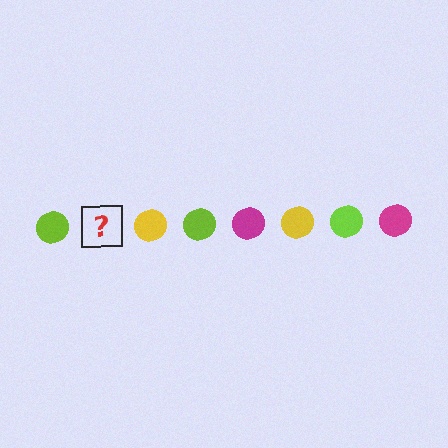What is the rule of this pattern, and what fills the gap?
The rule is that the pattern cycles through lime, magenta, yellow circles. The gap should be filled with a magenta circle.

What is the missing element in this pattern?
The missing element is a magenta circle.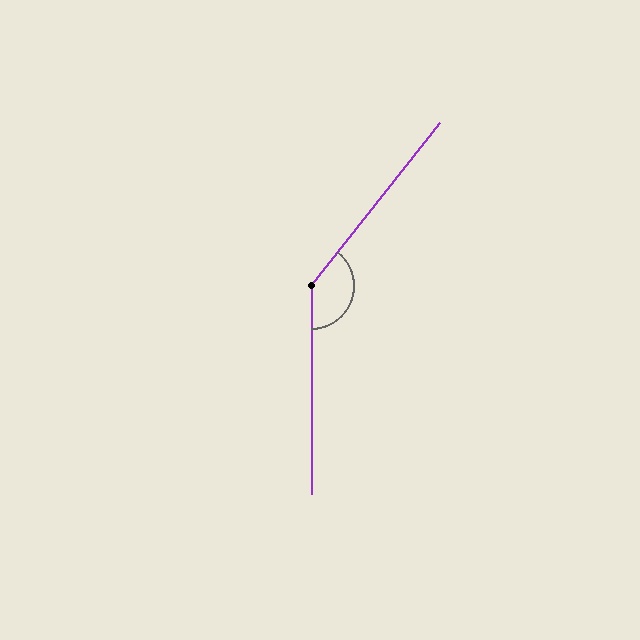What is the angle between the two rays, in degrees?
Approximately 142 degrees.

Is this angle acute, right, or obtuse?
It is obtuse.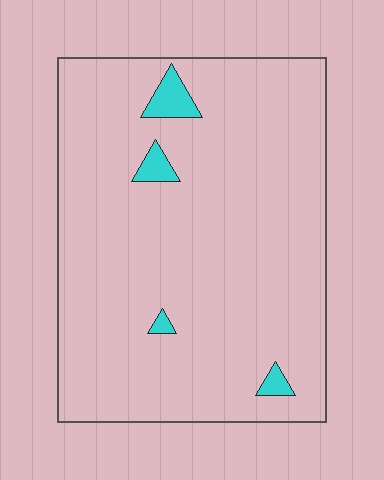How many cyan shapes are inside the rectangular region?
4.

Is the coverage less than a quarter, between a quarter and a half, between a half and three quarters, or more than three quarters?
Less than a quarter.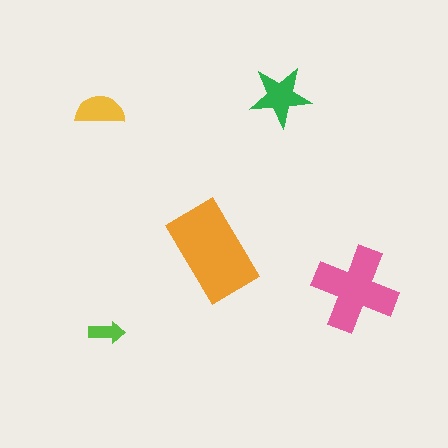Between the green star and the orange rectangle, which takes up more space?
The orange rectangle.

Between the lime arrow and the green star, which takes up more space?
The green star.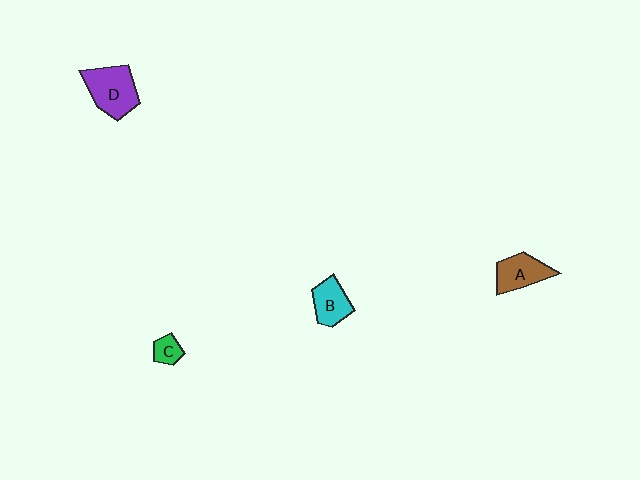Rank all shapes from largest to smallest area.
From largest to smallest: D (purple), A (brown), B (cyan), C (green).